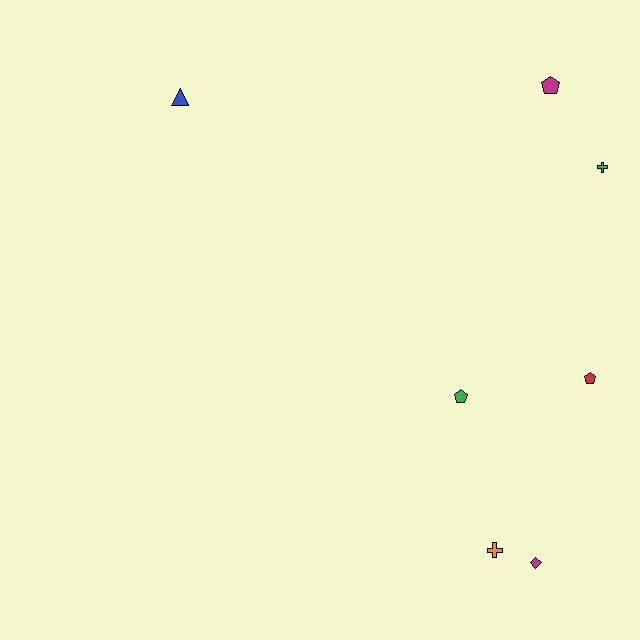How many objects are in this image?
There are 7 objects.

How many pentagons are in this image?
There are 3 pentagons.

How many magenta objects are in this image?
There are 2 magenta objects.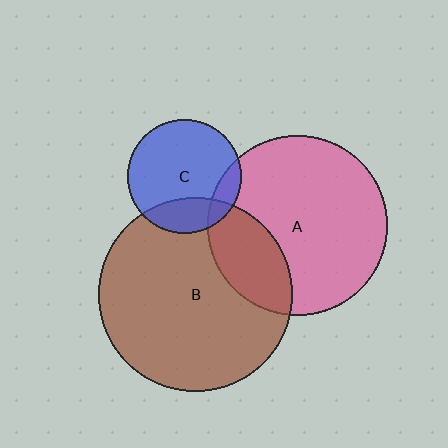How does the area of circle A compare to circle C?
Approximately 2.5 times.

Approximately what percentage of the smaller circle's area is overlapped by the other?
Approximately 25%.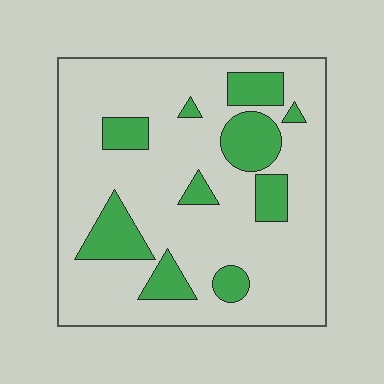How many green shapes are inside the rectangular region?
10.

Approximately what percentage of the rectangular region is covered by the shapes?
Approximately 20%.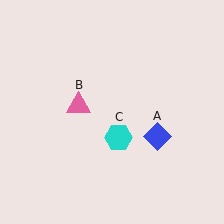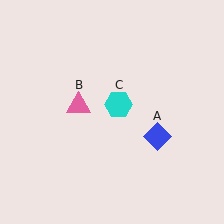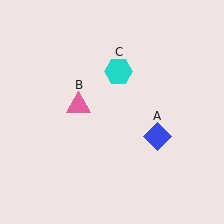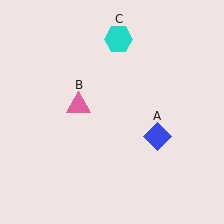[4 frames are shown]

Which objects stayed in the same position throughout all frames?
Blue diamond (object A) and pink triangle (object B) remained stationary.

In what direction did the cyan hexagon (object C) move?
The cyan hexagon (object C) moved up.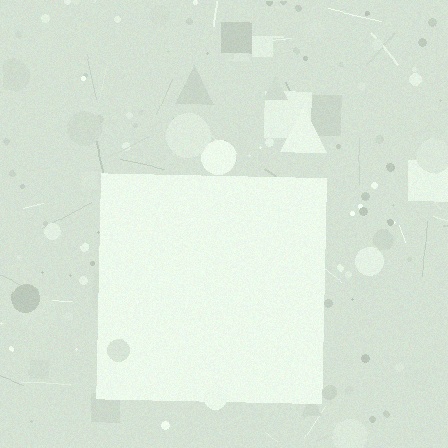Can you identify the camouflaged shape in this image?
The camouflaged shape is a square.